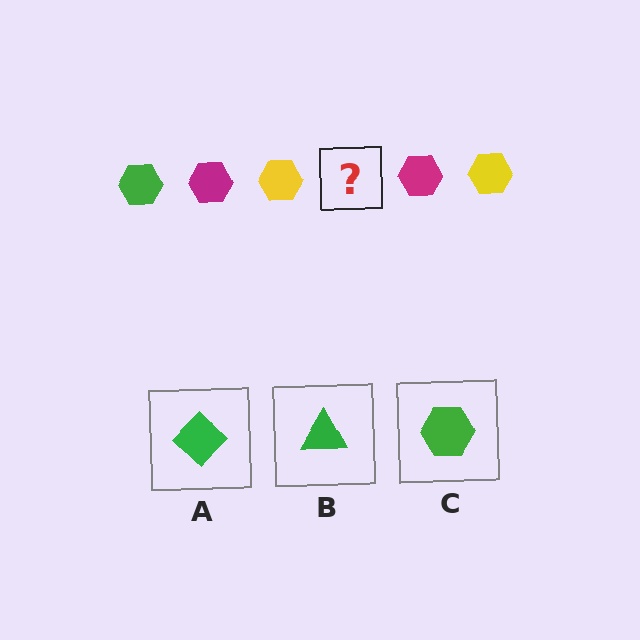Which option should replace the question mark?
Option C.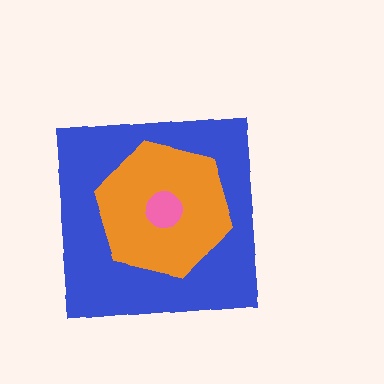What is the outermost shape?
The blue square.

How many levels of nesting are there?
3.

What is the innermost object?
The pink circle.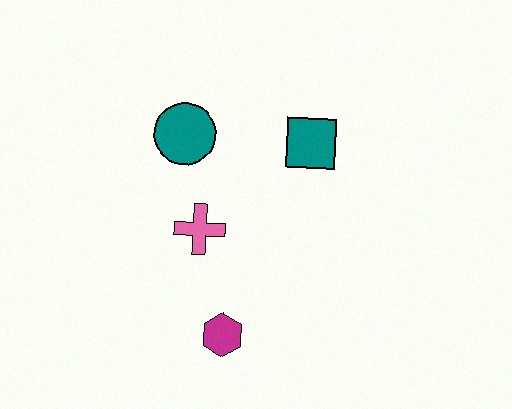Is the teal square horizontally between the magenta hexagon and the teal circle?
No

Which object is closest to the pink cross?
The teal circle is closest to the pink cross.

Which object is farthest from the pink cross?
The teal square is farthest from the pink cross.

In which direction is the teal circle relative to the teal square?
The teal circle is to the left of the teal square.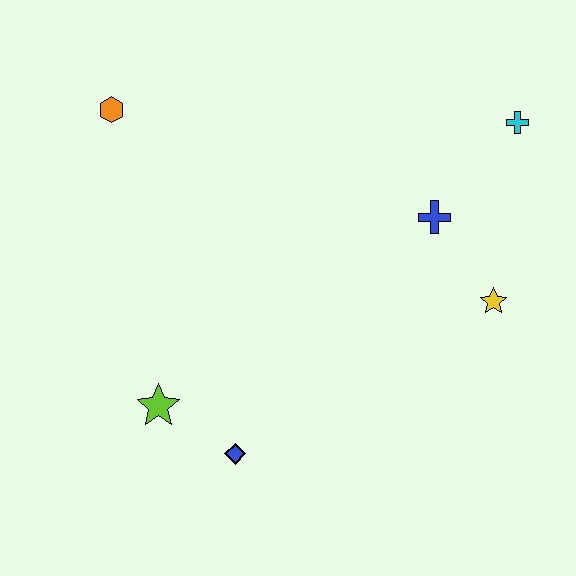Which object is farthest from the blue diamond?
The cyan cross is farthest from the blue diamond.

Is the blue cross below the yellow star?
No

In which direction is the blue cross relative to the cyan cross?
The blue cross is below the cyan cross.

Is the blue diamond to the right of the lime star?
Yes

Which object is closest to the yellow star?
The blue cross is closest to the yellow star.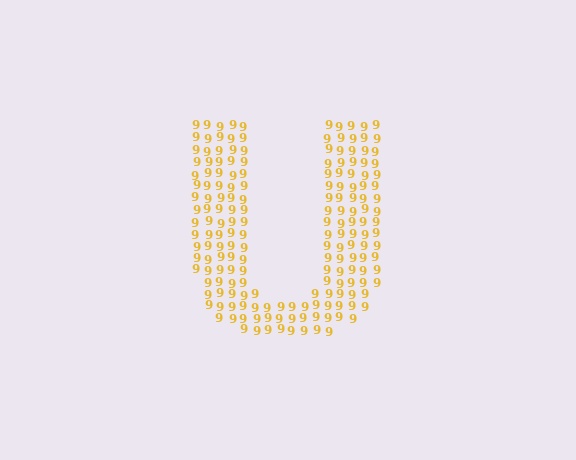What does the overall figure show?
The overall figure shows the letter U.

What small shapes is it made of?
It is made of small digit 9's.